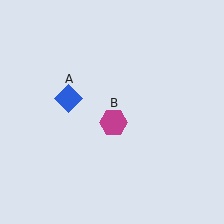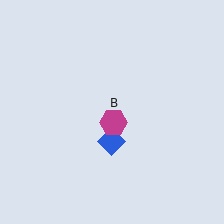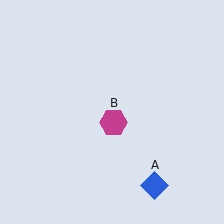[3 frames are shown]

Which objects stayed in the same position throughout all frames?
Magenta hexagon (object B) remained stationary.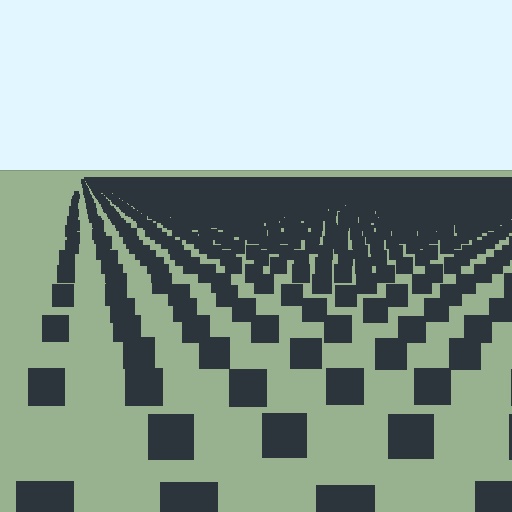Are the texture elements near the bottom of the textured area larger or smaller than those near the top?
Larger. Near the bottom, elements are closer to the viewer and appear at a bigger on-screen size.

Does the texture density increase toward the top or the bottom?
Density increases toward the top.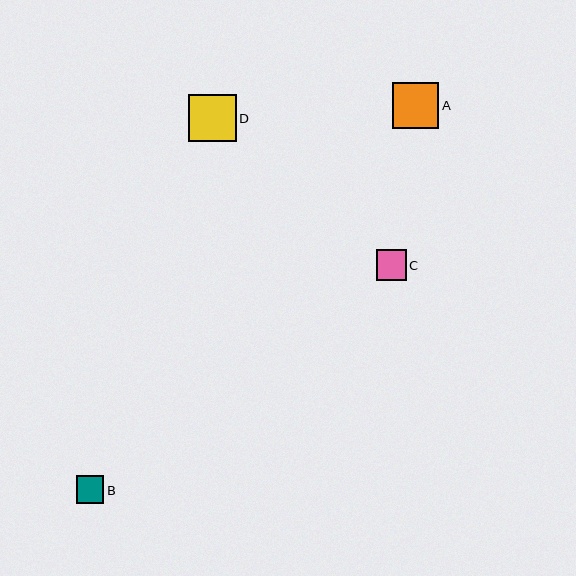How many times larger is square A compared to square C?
Square A is approximately 1.5 times the size of square C.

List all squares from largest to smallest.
From largest to smallest: D, A, C, B.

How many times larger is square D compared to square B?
Square D is approximately 1.7 times the size of square B.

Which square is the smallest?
Square B is the smallest with a size of approximately 27 pixels.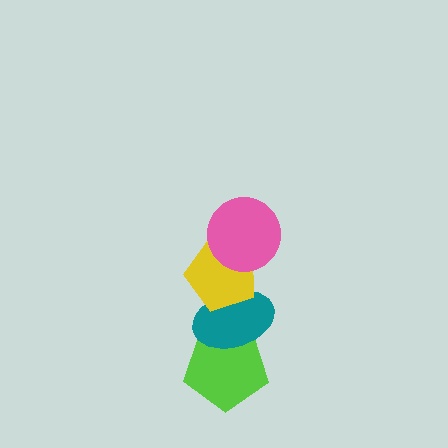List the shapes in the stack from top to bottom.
From top to bottom: the pink circle, the yellow pentagon, the teal ellipse, the lime pentagon.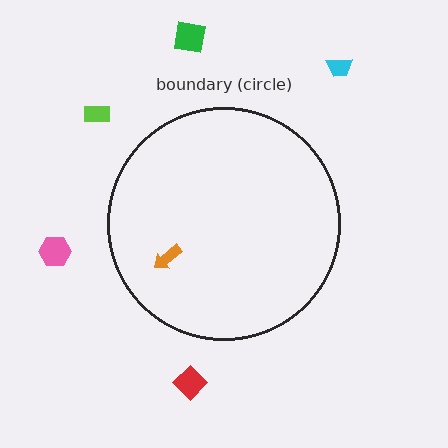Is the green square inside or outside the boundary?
Outside.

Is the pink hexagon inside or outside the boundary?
Outside.